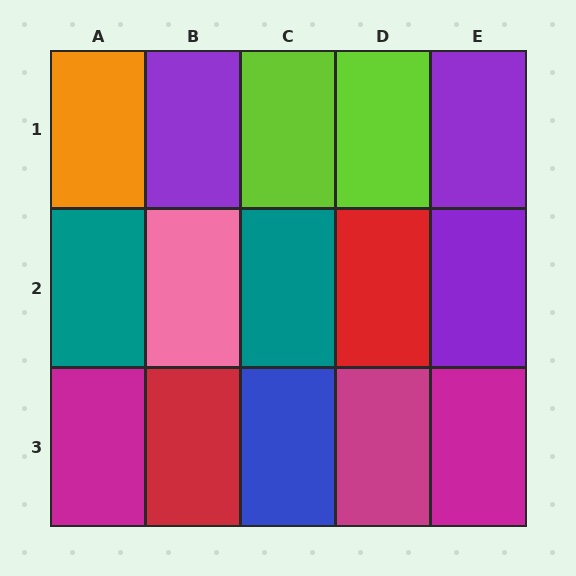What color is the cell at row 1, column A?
Orange.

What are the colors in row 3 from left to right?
Magenta, red, blue, magenta, magenta.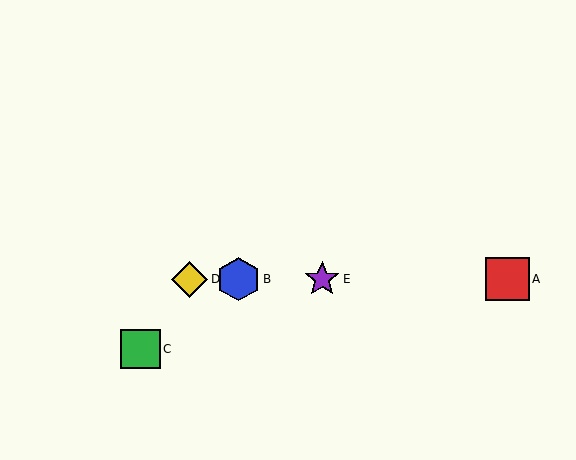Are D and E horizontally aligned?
Yes, both are at y≈279.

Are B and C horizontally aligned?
No, B is at y≈279 and C is at y≈349.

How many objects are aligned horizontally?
4 objects (A, B, D, E) are aligned horizontally.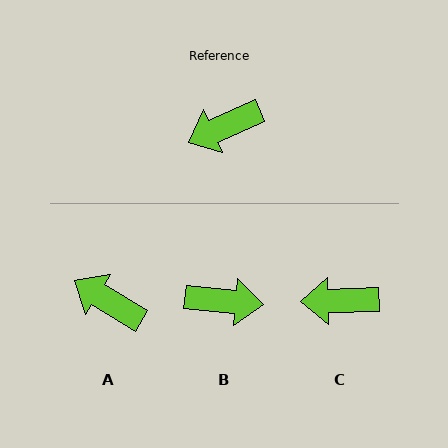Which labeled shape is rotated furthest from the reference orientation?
B, about 151 degrees away.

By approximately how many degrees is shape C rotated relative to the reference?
Approximately 22 degrees clockwise.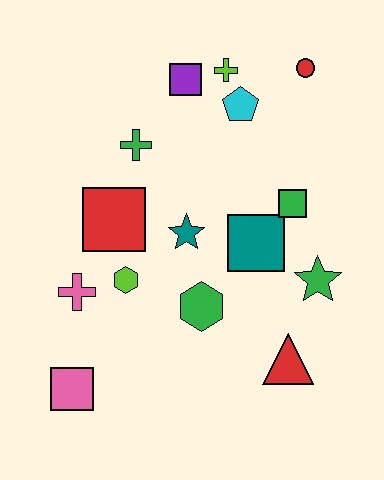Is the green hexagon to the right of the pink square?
Yes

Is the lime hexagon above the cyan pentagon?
No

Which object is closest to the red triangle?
The green star is closest to the red triangle.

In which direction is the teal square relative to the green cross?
The teal square is to the right of the green cross.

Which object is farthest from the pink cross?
The red circle is farthest from the pink cross.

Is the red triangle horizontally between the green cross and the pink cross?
No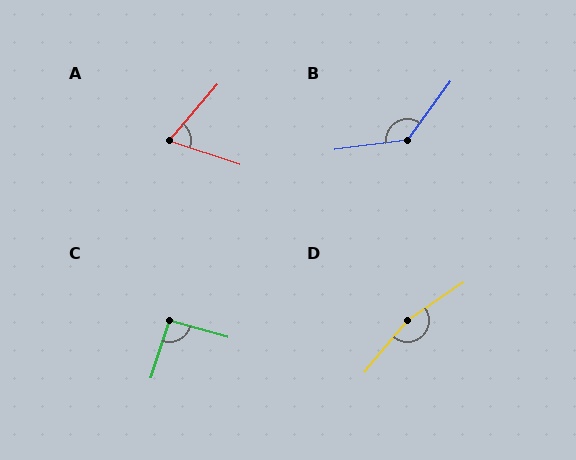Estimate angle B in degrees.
Approximately 134 degrees.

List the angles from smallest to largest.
A (68°), C (92°), B (134°), D (164°).